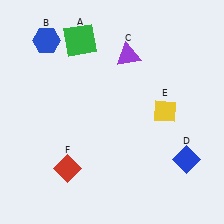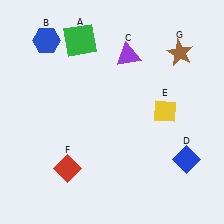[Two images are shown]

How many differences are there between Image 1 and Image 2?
There is 1 difference between the two images.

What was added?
A brown star (G) was added in Image 2.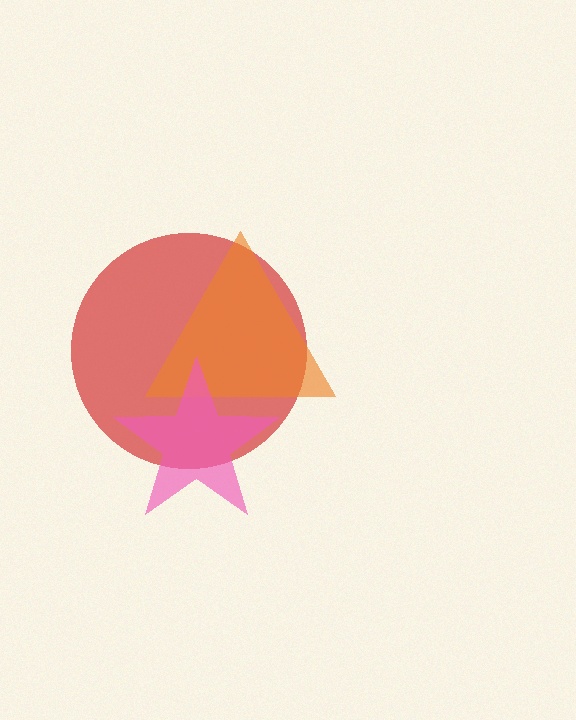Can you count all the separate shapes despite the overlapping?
Yes, there are 3 separate shapes.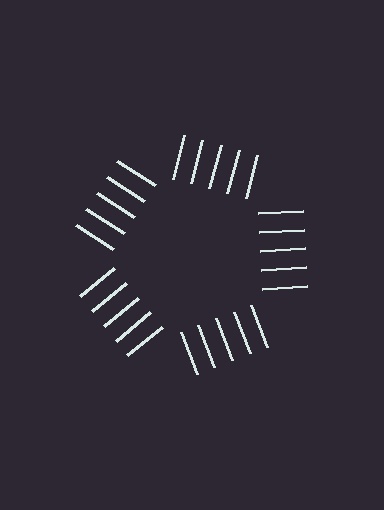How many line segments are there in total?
25 — 5 along each of the 5 edges.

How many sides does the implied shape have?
5 sides — the line-ends trace a pentagon.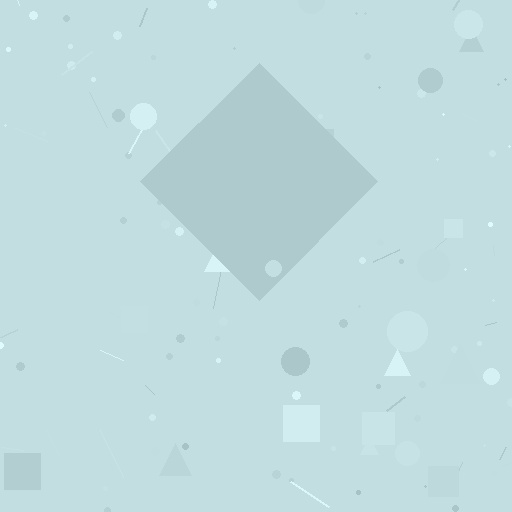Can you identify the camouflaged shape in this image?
The camouflaged shape is a diamond.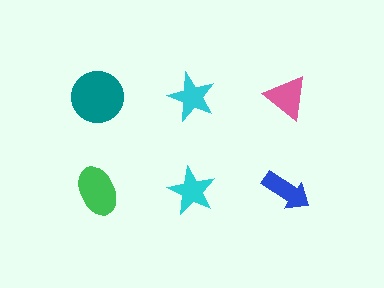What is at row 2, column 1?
A green ellipse.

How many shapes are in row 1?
3 shapes.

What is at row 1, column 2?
A cyan star.